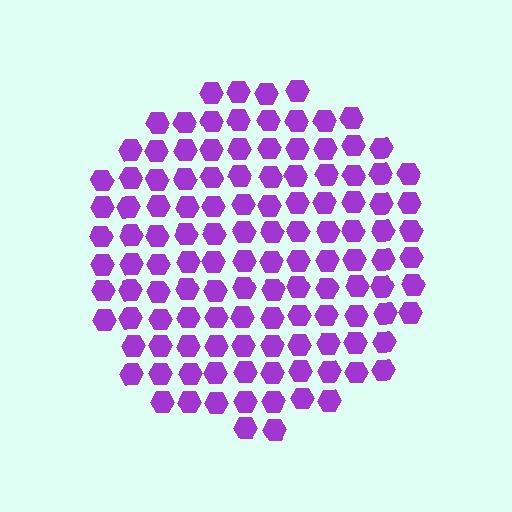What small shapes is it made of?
It is made of small hexagons.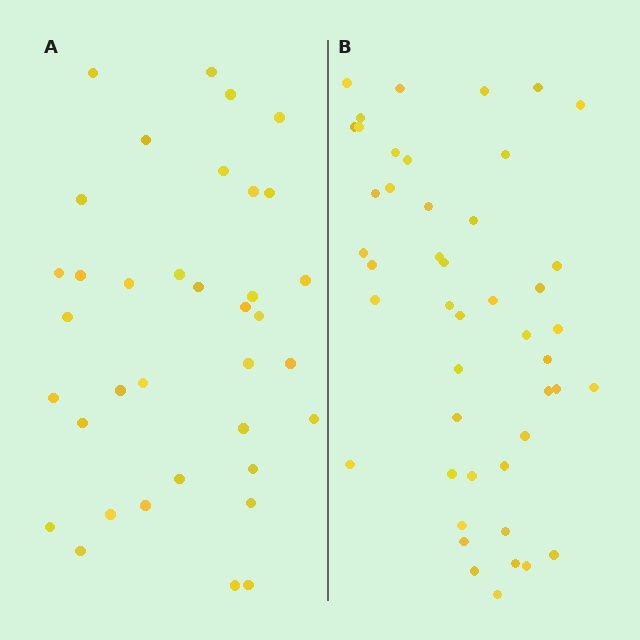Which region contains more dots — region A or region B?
Region B (the right region) has more dots.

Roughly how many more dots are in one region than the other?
Region B has roughly 10 or so more dots than region A.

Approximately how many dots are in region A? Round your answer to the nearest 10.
About 40 dots. (The exact count is 36, which rounds to 40.)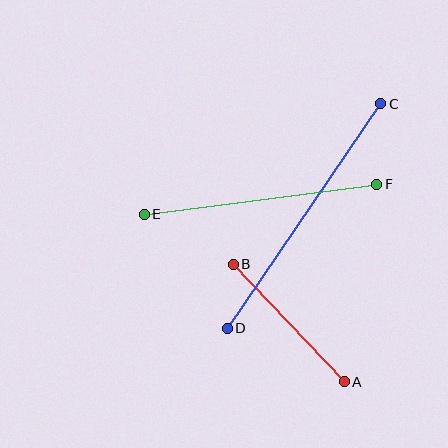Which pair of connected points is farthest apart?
Points C and D are farthest apart.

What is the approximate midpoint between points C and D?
The midpoint is at approximately (304, 216) pixels.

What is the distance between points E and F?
The distance is approximately 235 pixels.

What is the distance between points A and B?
The distance is approximately 162 pixels.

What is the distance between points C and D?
The distance is approximately 272 pixels.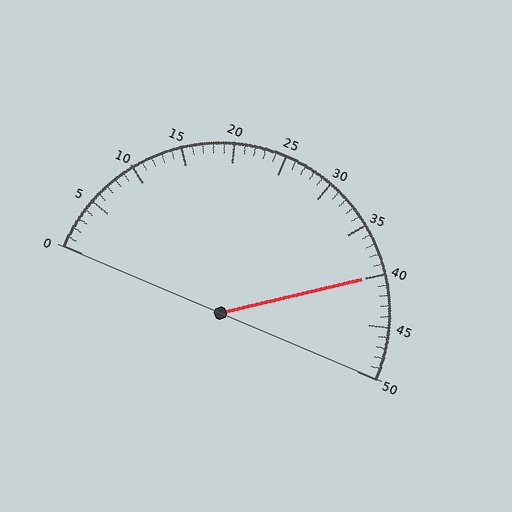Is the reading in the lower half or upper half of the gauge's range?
The reading is in the upper half of the range (0 to 50).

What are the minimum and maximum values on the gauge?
The gauge ranges from 0 to 50.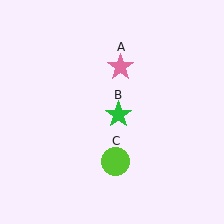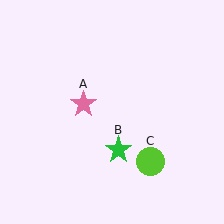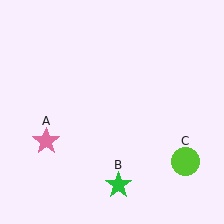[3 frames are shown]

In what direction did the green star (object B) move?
The green star (object B) moved down.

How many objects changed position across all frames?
3 objects changed position: pink star (object A), green star (object B), lime circle (object C).